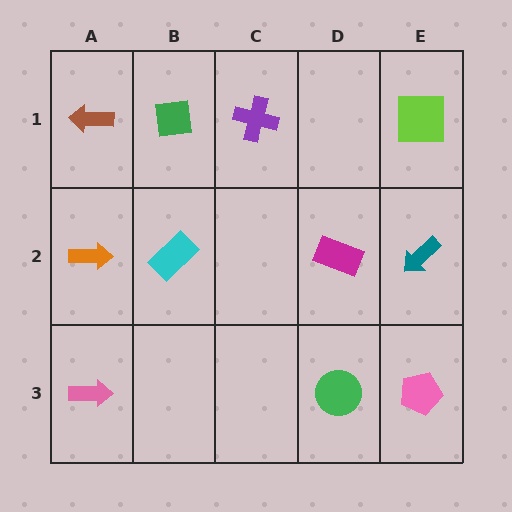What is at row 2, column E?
A teal arrow.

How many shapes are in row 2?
4 shapes.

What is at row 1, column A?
A brown arrow.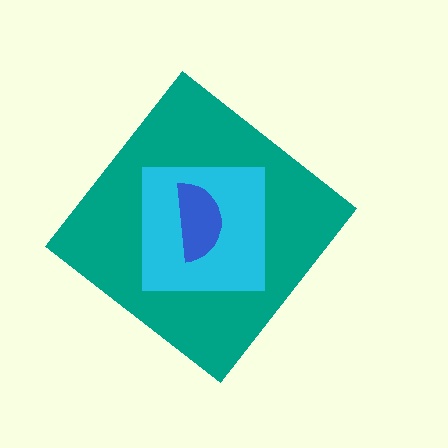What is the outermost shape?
The teal diamond.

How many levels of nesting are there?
3.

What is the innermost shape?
The blue semicircle.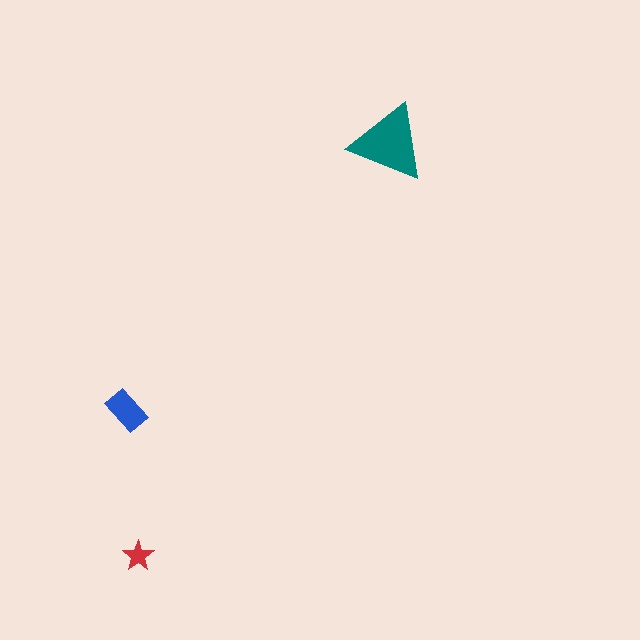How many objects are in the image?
There are 3 objects in the image.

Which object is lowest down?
The red star is bottommost.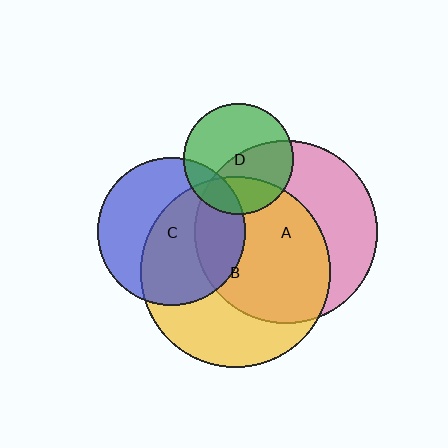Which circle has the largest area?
Circle B (yellow).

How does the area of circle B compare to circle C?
Approximately 1.7 times.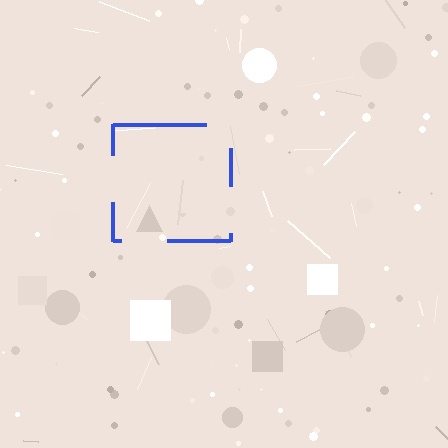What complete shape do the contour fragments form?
The contour fragments form a square.